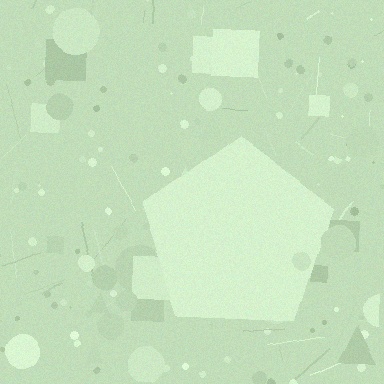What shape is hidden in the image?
A pentagon is hidden in the image.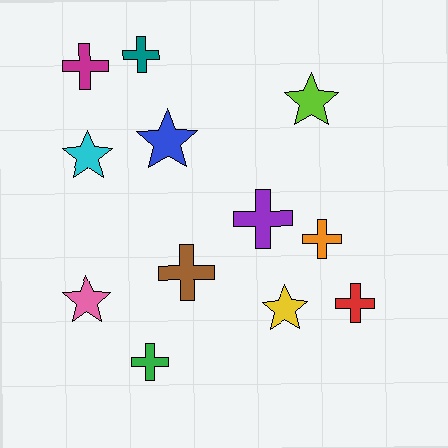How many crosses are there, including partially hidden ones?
There are 7 crosses.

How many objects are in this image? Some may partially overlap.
There are 12 objects.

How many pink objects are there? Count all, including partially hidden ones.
There is 1 pink object.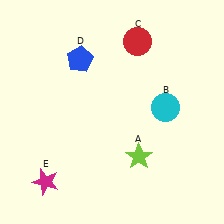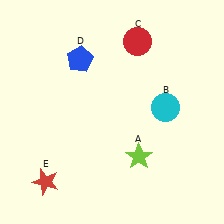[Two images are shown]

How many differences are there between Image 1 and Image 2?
There is 1 difference between the two images.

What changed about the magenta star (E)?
In Image 1, E is magenta. In Image 2, it changed to red.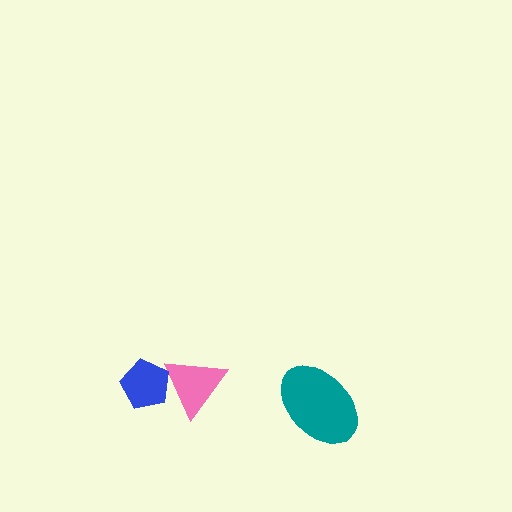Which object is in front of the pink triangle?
The blue pentagon is in front of the pink triangle.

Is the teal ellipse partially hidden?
No, no other shape covers it.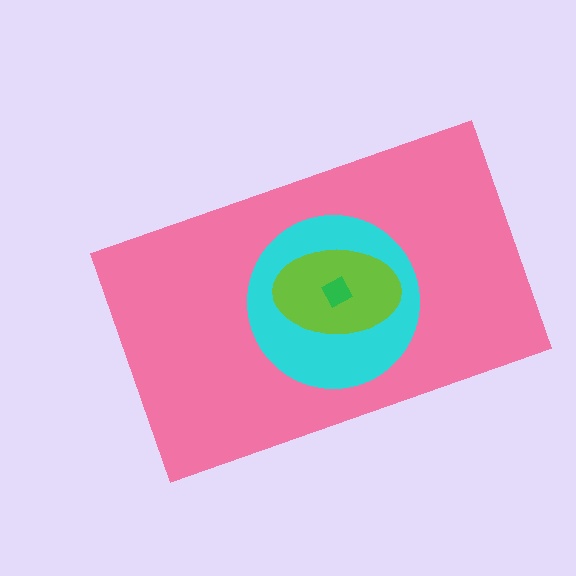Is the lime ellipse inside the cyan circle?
Yes.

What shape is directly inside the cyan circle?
The lime ellipse.